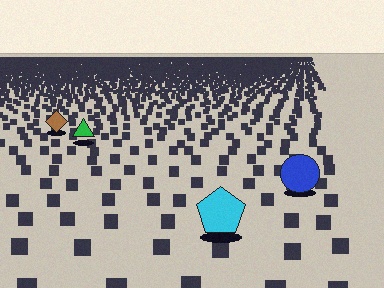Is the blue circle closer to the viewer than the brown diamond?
Yes. The blue circle is closer — you can tell from the texture gradient: the ground texture is coarser near it.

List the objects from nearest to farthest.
From nearest to farthest: the cyan pentagon, the blue circle, the green triangle, the brown diamond.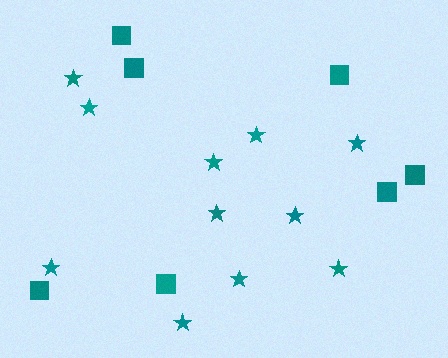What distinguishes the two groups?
There are 2 groups: one group of stars (11) and one group of squares (7).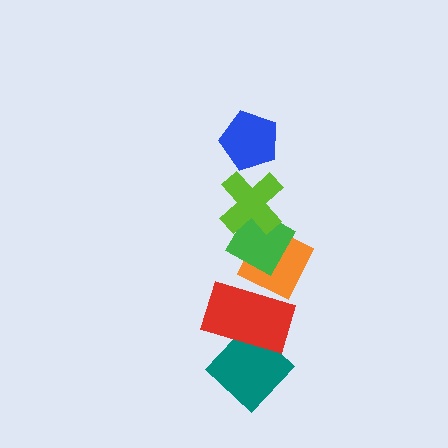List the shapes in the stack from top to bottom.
From top to bottom: the blue pentagon, the lime cross, the green diamond, the orange diamond, the red rectangle, the teal diamond.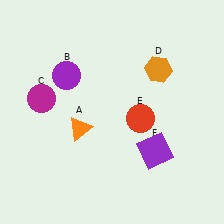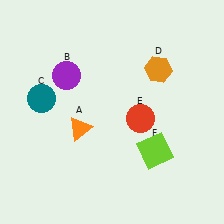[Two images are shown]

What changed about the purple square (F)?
In Image 1, F is purple. In Image 2, it changed to lime.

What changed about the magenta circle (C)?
In Image 1, C is magenta. In Image 2, it changed to teal.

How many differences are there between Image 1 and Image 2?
There are 2 differences between the two images.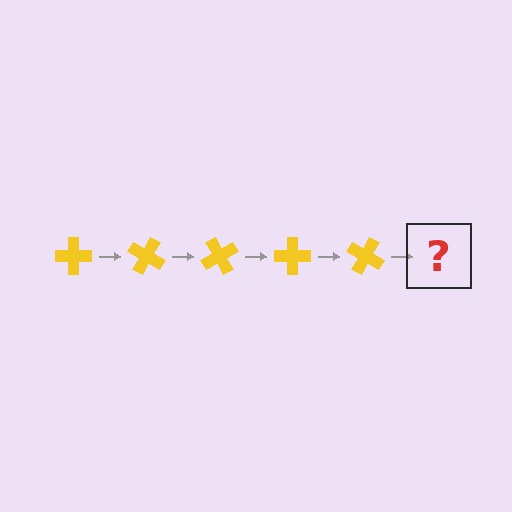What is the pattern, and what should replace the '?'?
The pattern is that the cross rotates 30 degrees each step. The '?' should be a yellow cross rotated 150 degrees.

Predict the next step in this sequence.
The next step is a yellow cross rotated 150 degrees.